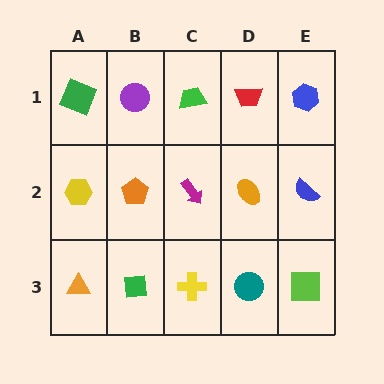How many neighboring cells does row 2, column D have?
4.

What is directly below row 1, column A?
A yellow hexagon.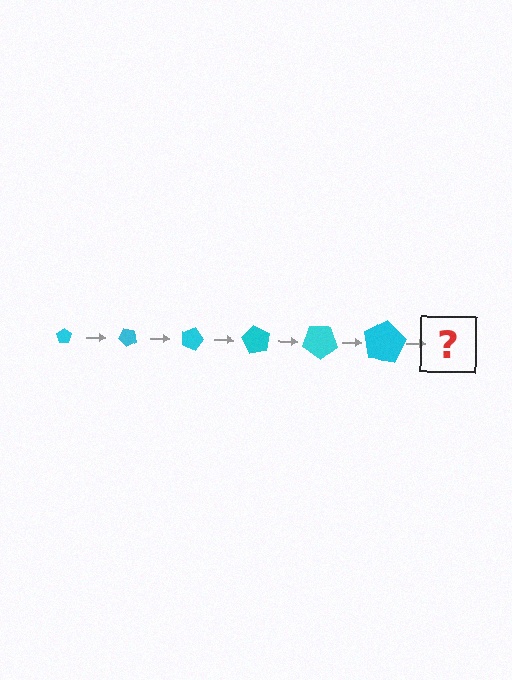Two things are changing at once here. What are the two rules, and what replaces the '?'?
The two rules are that the pentagon grows larger each step and it rotates 45 degrees each step. The '?' should be a pentagon, larger than the previous one and rotated 270 degrees from the start.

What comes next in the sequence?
The next element should be a pentagon, larger than the previous one and rotated 270 degrees from the start.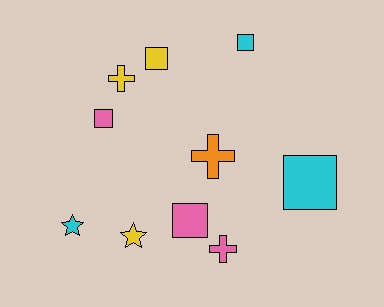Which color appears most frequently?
Pink, with 3 objects.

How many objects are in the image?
There are 10 objects.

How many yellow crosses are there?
There is 1 yellow cross.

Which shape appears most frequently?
Square, with 5 objects.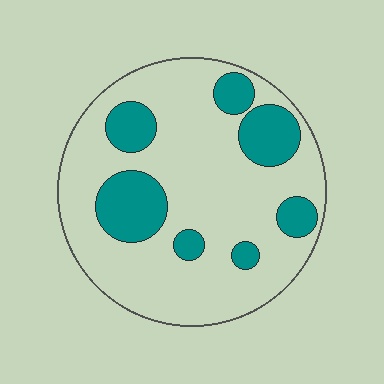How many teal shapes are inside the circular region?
7.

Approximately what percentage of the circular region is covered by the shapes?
Approximately 25%.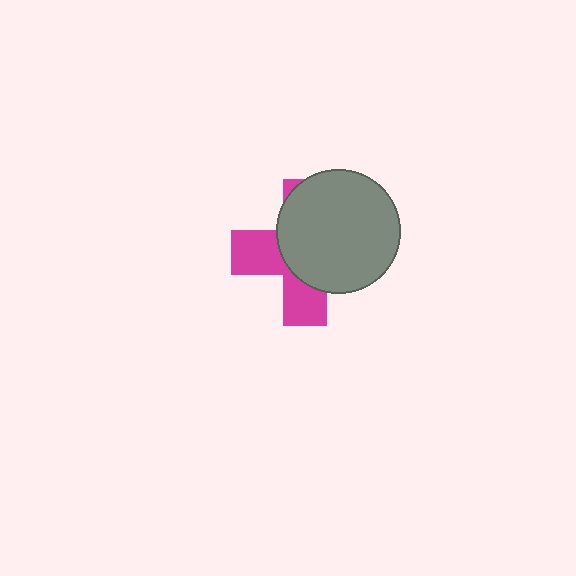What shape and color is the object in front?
The object in front is a gray circle.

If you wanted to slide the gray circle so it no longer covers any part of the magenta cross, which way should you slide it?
Slide it toward the upper-right — that is the most direct way to separate the two shapes.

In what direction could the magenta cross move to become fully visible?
The magenta cross could move toward the lower-left. That would shift it out from behind the gray circle entirely.